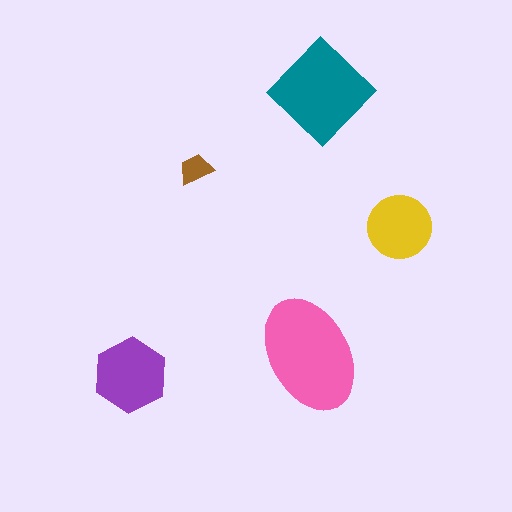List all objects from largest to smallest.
The pink ellipse, the teal diamond, the purple hexagon, the yellow circle, the brown trapezoid.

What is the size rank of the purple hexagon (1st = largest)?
3rd.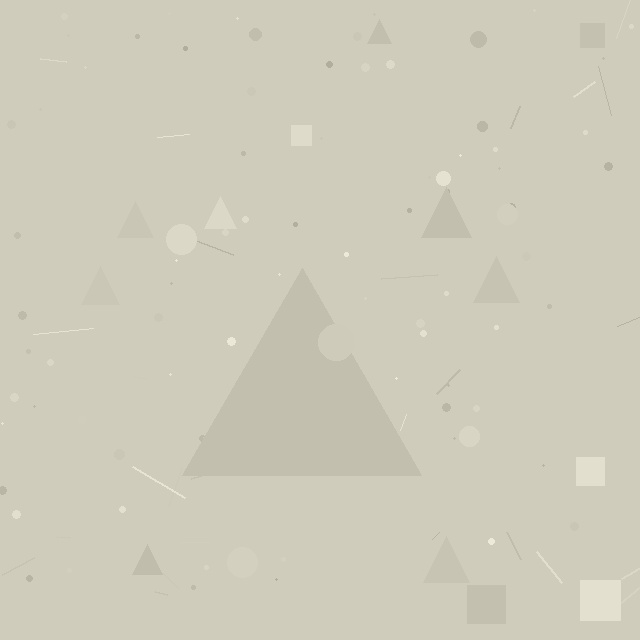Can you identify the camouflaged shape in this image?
The camouflaged shape is a triangle.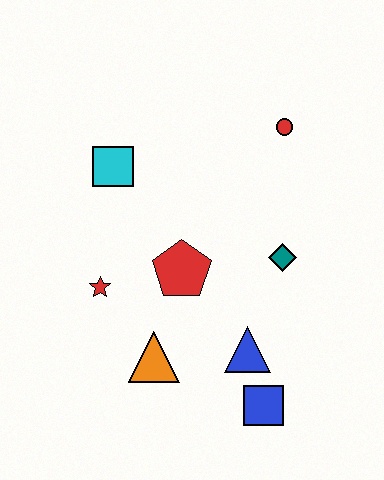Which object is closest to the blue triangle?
The blue square is closest to the blue triangle.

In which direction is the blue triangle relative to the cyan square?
The blue triangle is below the cyan square.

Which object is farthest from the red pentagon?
The red circle is farthest from the red pentagon.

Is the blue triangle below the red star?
Yes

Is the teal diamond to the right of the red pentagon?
Yes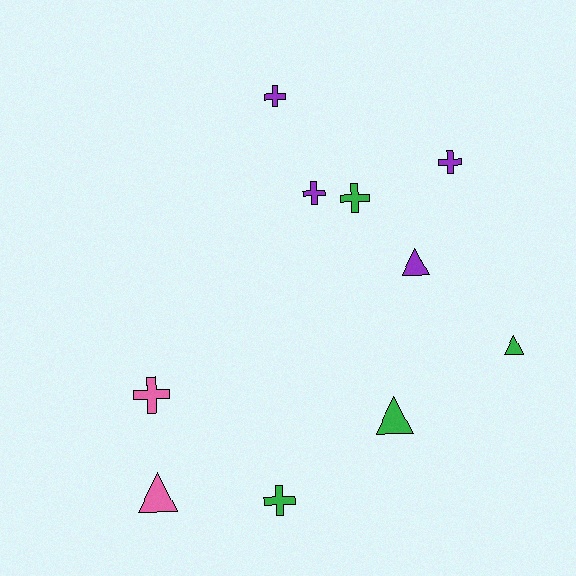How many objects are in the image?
There are 10 objects.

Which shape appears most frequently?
Cross, with 6 objects.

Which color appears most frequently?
Purple, with 4 objects.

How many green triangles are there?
There are 2 green triangles.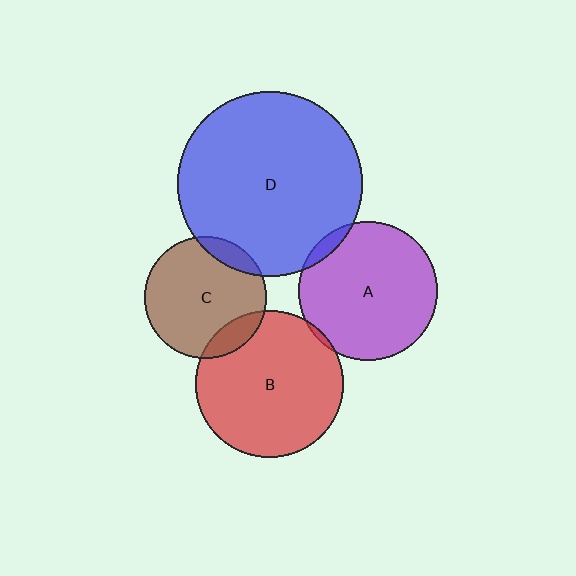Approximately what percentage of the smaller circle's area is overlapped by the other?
Approximately 15%.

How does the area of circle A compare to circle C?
Approximately 1.3 times.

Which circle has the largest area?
Circle D (blue).